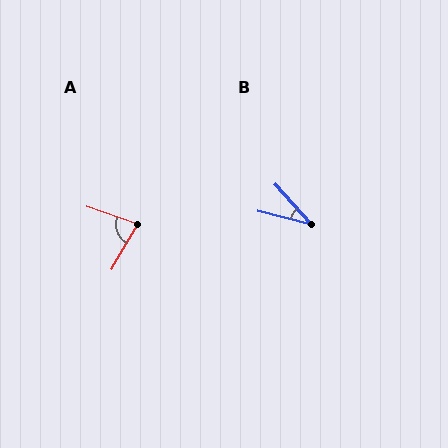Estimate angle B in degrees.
Approximately 34 degrees.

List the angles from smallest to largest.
B (34°), A (79°).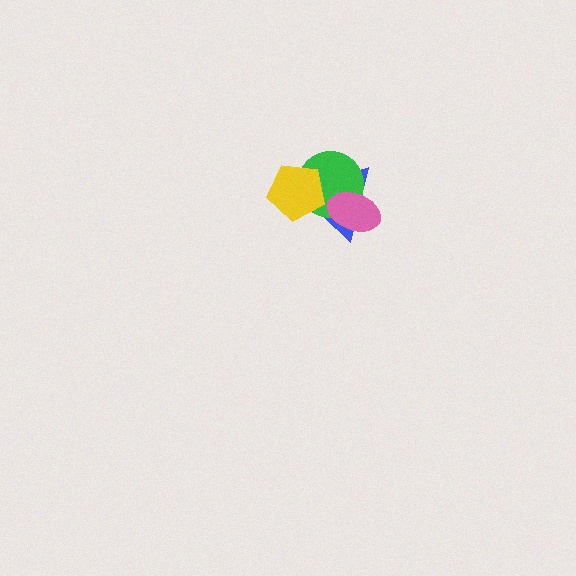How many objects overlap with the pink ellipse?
2 objects overlap with the pink ellipse.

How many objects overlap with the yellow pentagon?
2 objects overlap with the yellow pentagon.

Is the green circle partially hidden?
Yes, it is partially covered by another shape.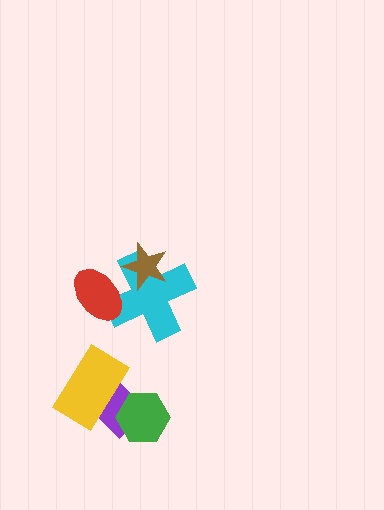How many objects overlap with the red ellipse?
1 object overlaps with the red ellipse.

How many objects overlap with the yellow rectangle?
1 object overlaps with the yellow rectangle.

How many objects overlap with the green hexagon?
1 object overlaps with the green hexagon.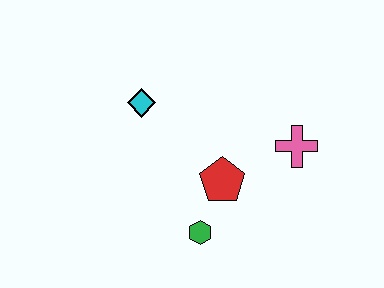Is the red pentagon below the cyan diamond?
Yes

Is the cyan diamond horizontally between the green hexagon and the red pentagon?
No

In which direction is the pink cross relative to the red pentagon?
The pink cross is to the right of the red pentagon.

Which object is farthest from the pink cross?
The cyan diamond is farthest from the pink cross.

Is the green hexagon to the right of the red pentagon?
No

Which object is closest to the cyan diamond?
The red pentagon is closest to the cyan diamond.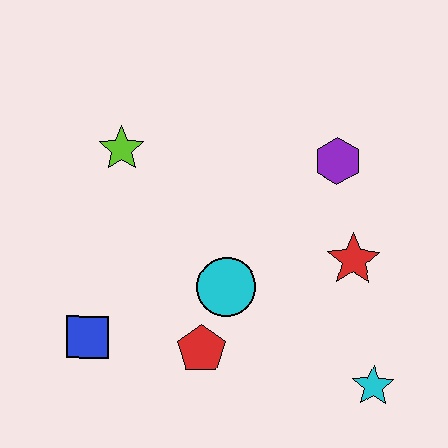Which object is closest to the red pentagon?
The cyan circle is closest to the red pentagon.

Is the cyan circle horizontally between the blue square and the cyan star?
Yes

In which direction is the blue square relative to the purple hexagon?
The blue square is to the left of the purple hexagon.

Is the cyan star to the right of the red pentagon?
Yes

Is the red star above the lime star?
No